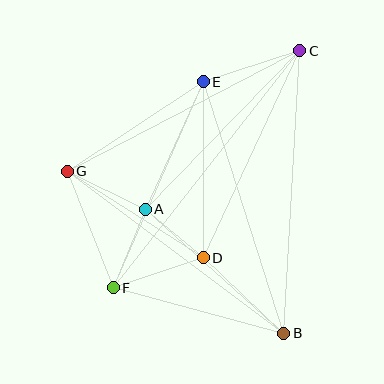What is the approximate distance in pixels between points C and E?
The distance between C and E is approximately 101 pixels.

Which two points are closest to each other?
Points A and D are closest to each other.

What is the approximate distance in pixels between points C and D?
The distance between C and D is approximately 228 pixels.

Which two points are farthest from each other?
Points C and F are farthest from each other.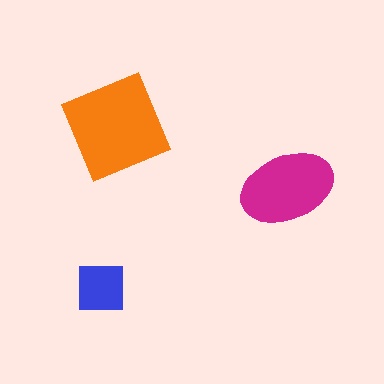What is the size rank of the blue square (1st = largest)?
3rd.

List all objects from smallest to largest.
The blue square, the magenta ellipse, the orange diamond.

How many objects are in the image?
There are 3 objects in the image.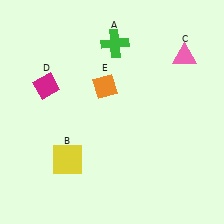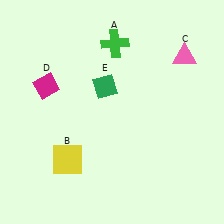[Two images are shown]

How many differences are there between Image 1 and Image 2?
There is 1 difference between the two images.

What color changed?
The diamond (E) changed from orange in Image 1 to green in Image 2.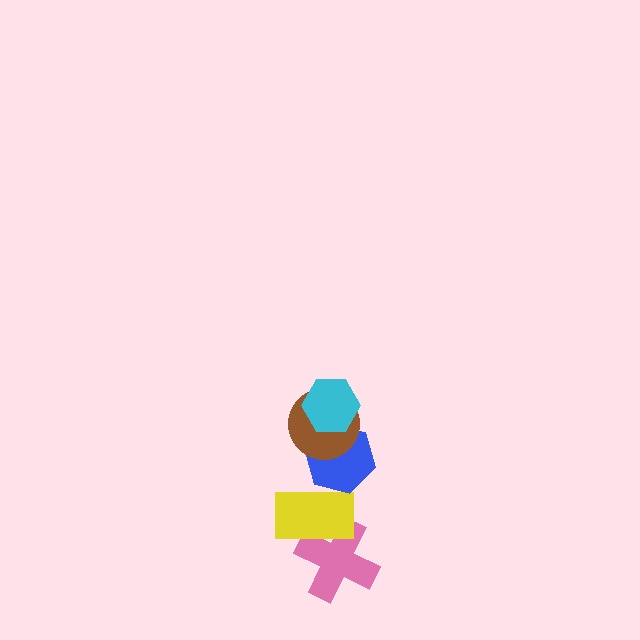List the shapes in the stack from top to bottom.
From top to bottom: the cyan hexagon, the brown circle, the blue hexagon, the yellow rectangle, the pink cross.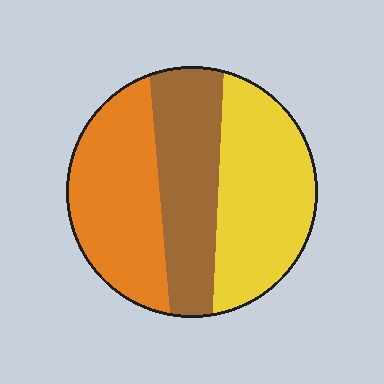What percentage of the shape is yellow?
Yellow takes up about three eighths (3/8) of the shape.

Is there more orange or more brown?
Orange.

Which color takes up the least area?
Brown, at roughly 30%.